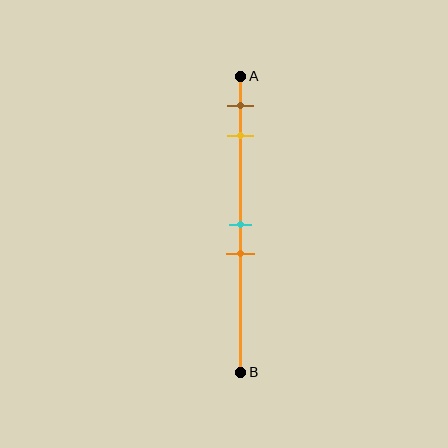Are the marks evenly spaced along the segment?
No, the marks are not evenly spaced.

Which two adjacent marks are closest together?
The cyan and orange marks are the closest adjacent pair.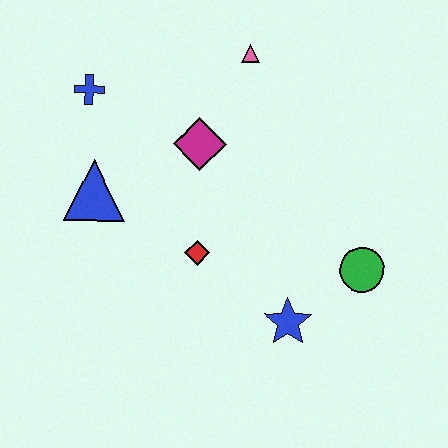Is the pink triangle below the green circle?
No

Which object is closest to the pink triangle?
The magenta diamond is closest to the pink triangle.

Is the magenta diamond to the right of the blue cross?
Yes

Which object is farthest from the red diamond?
The pink triangle is farthest from the red diamond.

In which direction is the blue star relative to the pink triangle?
The blue star is below the pink triangle.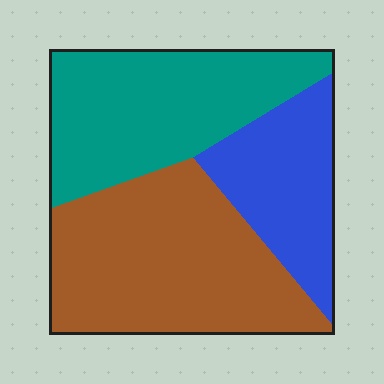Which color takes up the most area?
Brown, at roughly 45%.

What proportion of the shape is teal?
Teal covers roughly 35% of the shape.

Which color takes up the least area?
Blue, at roughly 20%.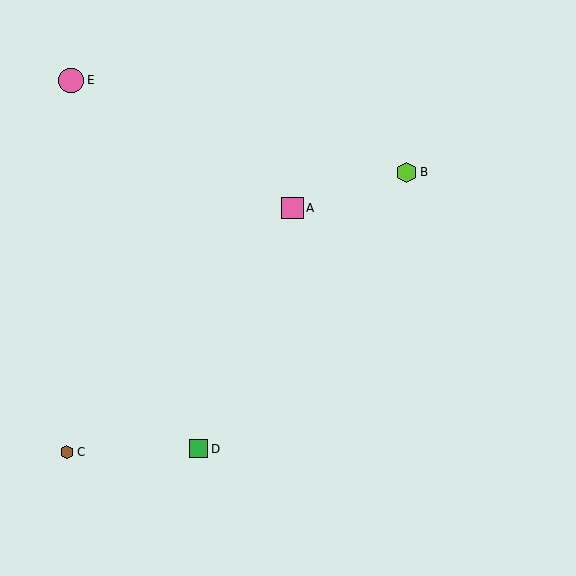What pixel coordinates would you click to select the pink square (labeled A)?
Click at (292, 208) to select the pink square A.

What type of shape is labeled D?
Shape D is a green square.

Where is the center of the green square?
The center of the green square is at (199, 449).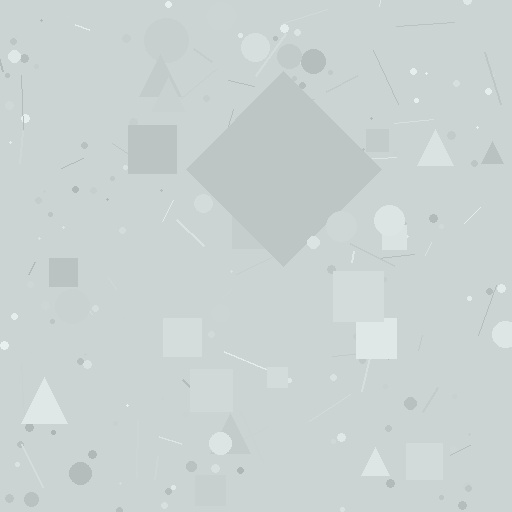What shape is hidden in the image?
A diamond is hidden in the image.